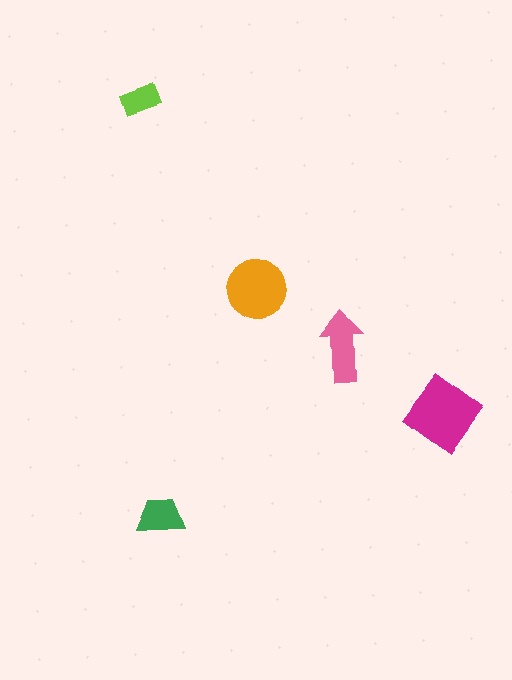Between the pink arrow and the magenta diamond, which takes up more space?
The magenta diamond.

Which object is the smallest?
The lime rectangle.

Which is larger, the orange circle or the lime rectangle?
The orange circle.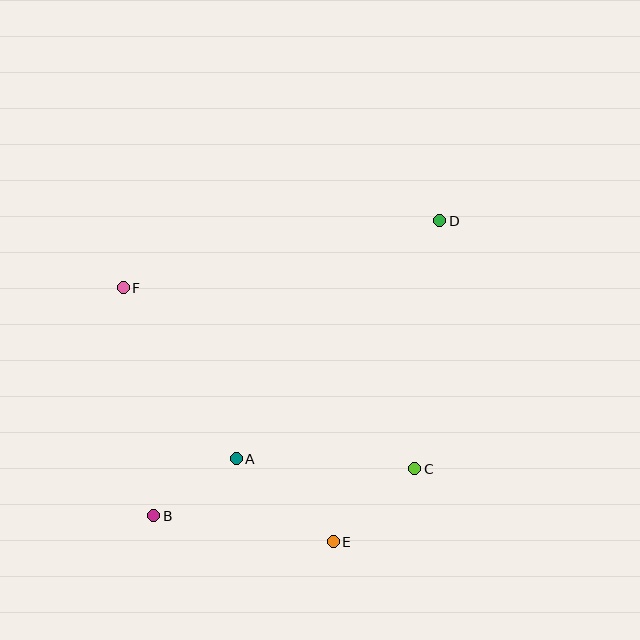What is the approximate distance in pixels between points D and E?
The distance between D and E is approximately 338 pixels.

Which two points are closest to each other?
Points A and B are closest to each other.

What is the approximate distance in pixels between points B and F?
The distance between B and F is approximately 230 pixels.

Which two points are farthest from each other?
Points B and D are farthest from each other.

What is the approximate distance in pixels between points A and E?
The distance between A and E is approximately 128 pixels.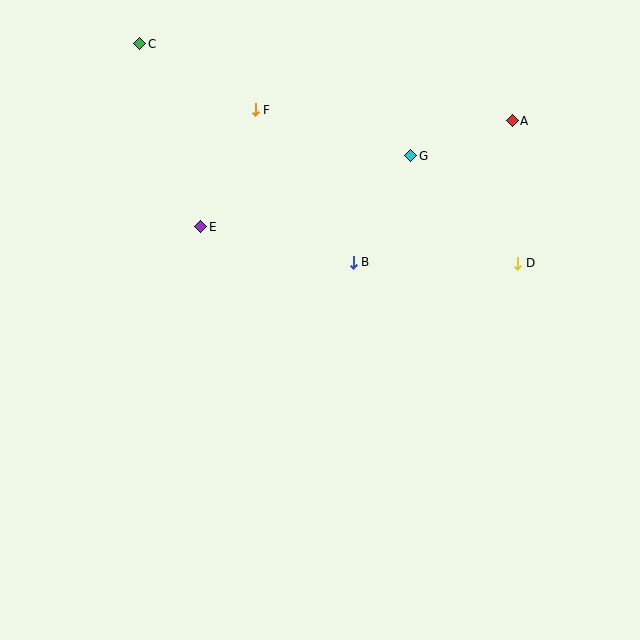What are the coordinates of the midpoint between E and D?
The midpoint between E and D is at (359, 245).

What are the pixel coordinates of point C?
Point C is at (140, 44).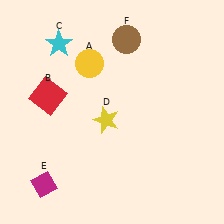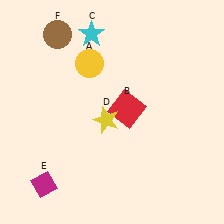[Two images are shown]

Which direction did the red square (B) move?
The red square (B) moved right.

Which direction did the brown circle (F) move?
The brown circle (F) moved left.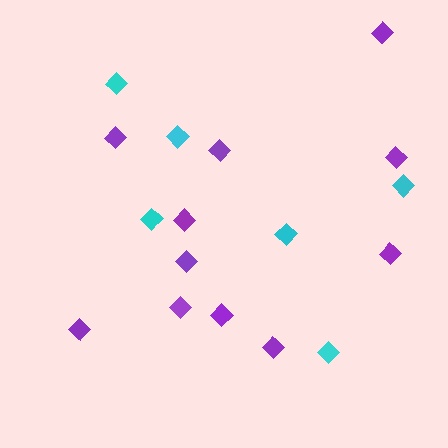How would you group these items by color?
There are 2 groups: one group of cyan diamonds (6) and one group of purple diamonds (11).